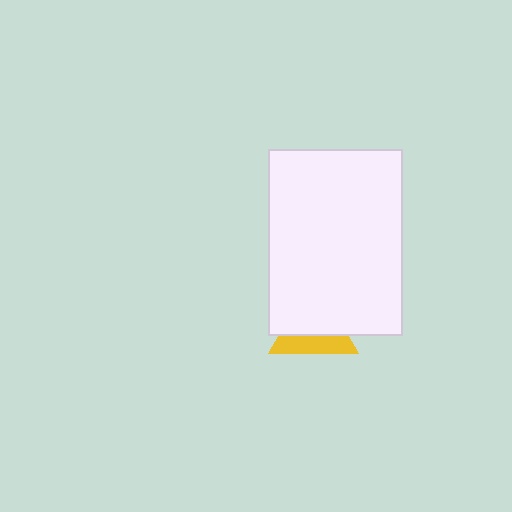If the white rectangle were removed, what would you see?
You would see the complete yellow triangle.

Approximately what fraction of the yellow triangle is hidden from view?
Roughly 60% of the yellow triangle is hidden behind the white rectangle.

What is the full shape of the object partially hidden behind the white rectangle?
The partially hidden object is a yellow triangle.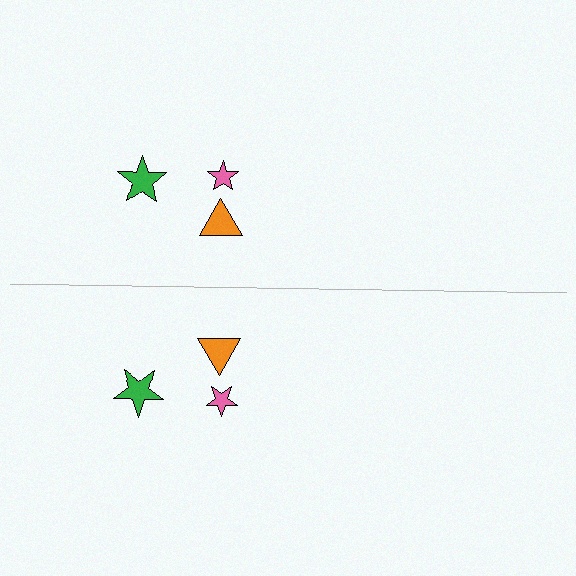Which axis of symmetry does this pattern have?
The pattern has a horizontal axis of symmetry running through the center of the image.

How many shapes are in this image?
There are 6 shapes in this image.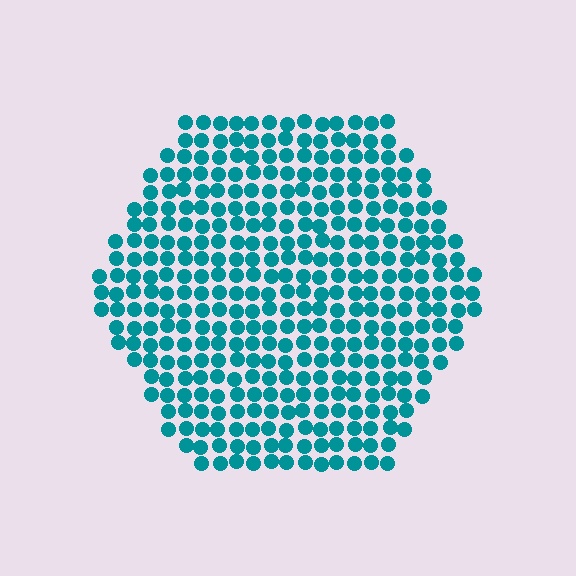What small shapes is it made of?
It is made of small circles.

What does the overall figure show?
The overall figure shows a hexagon.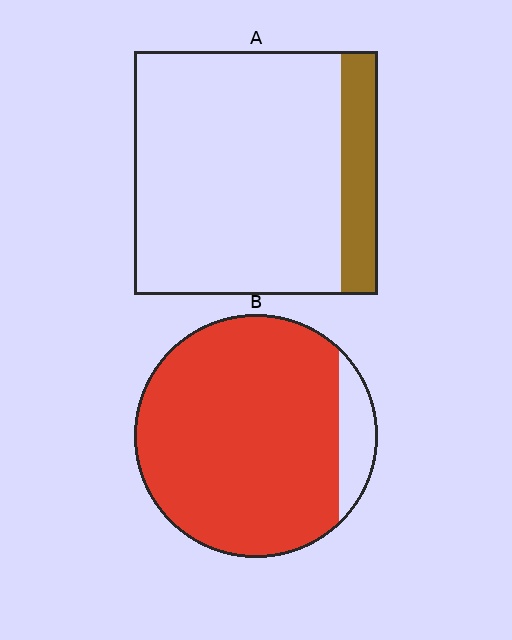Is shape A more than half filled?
No.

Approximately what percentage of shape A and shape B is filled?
A is approximately 15% and B is approximately 90%.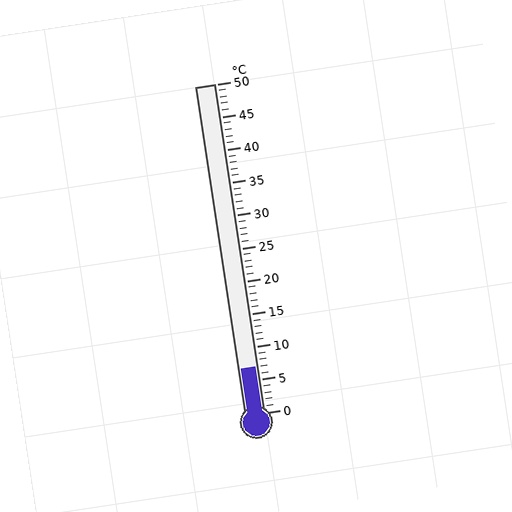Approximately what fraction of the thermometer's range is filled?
The thermometer is filled to approximately 15% of its range.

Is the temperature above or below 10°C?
The temperature is below 10°C.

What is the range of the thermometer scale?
The thermometer scale ranges from 0°C to 50°C.